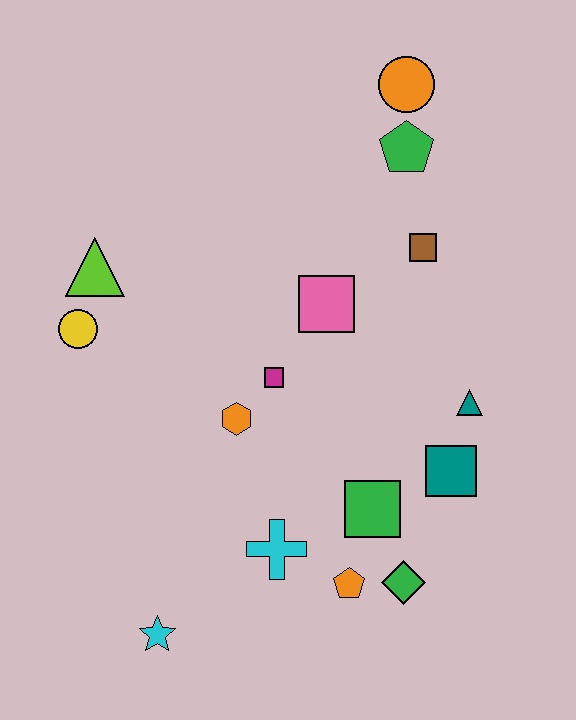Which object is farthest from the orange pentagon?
The orange circle is farthest from the orange pentagon.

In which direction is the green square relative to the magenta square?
The green square is below the magenta square.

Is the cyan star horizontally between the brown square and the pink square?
No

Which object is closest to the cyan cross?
The orange pentagon is closest to the cyan cross.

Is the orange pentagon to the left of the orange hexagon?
No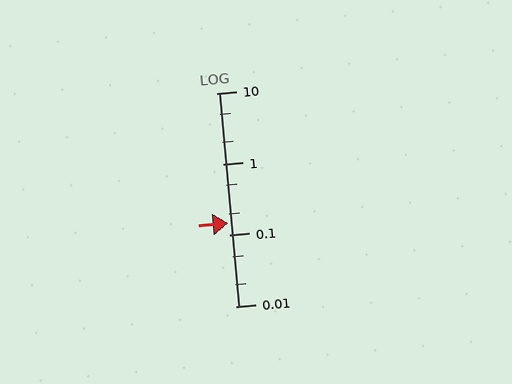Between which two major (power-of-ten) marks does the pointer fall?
The pointer is between 0.1 and 1.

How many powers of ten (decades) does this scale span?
The scale spans 3 decades, from 0.01 to 10.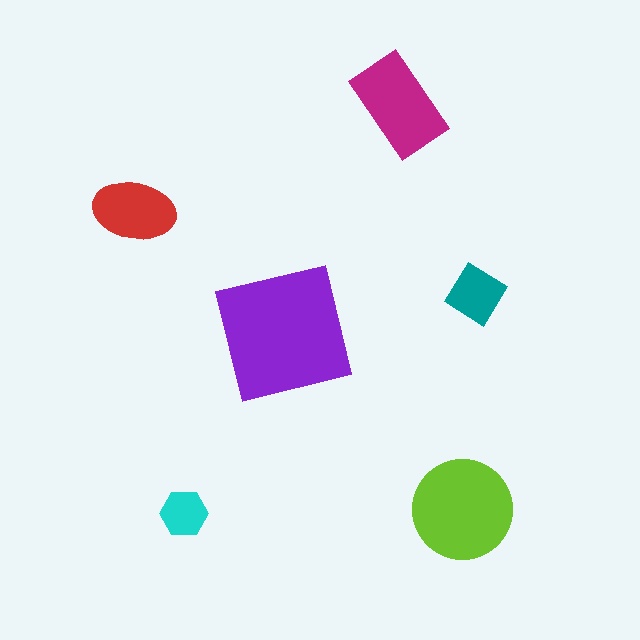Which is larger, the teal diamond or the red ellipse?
The red ellipse.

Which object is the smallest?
The cyan hexagon.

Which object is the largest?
The purple square.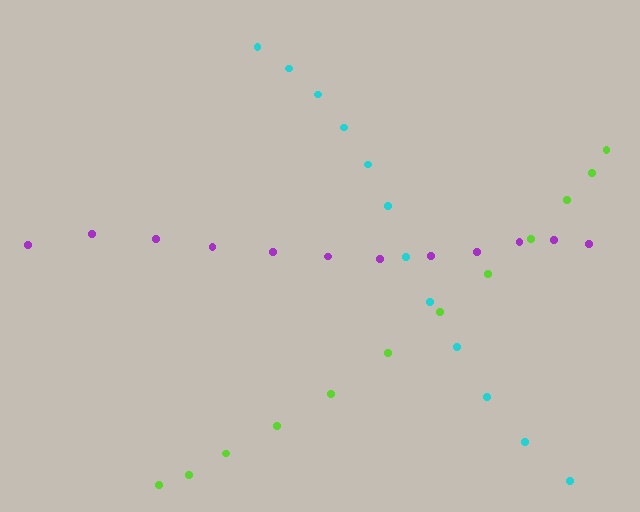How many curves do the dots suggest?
There are 3 distinct paths.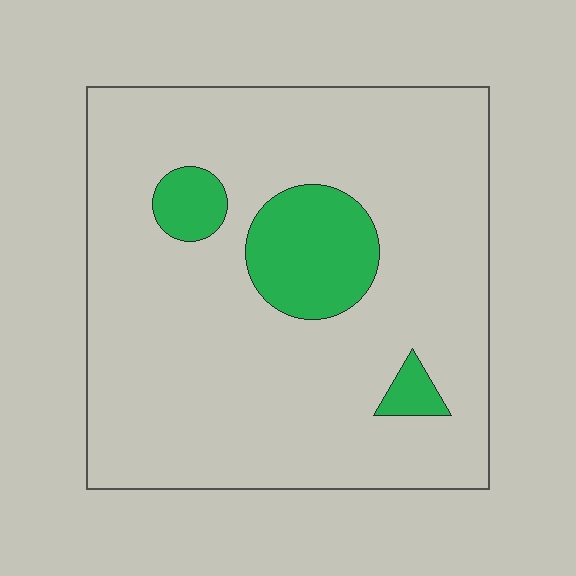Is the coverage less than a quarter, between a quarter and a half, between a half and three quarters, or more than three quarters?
Less than a quarter.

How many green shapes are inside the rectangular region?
3.